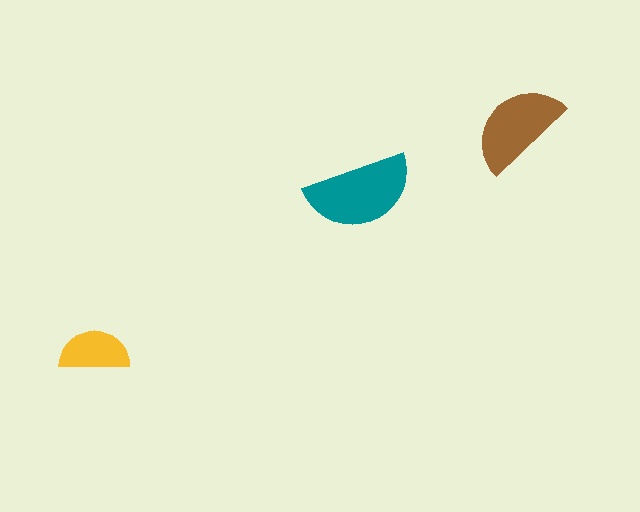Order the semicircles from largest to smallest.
the teal one, the brown one, the yellow one.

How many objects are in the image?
There are 3 objects in the image.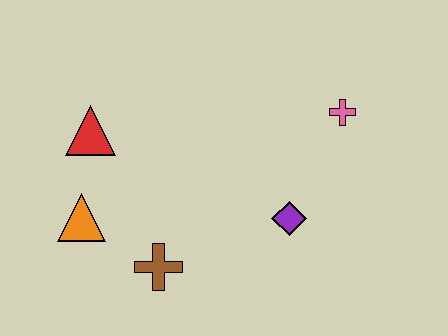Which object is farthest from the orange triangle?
The pink cross is farthest from the orange triangle.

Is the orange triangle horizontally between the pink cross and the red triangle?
No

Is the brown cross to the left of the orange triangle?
No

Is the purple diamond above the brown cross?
Yes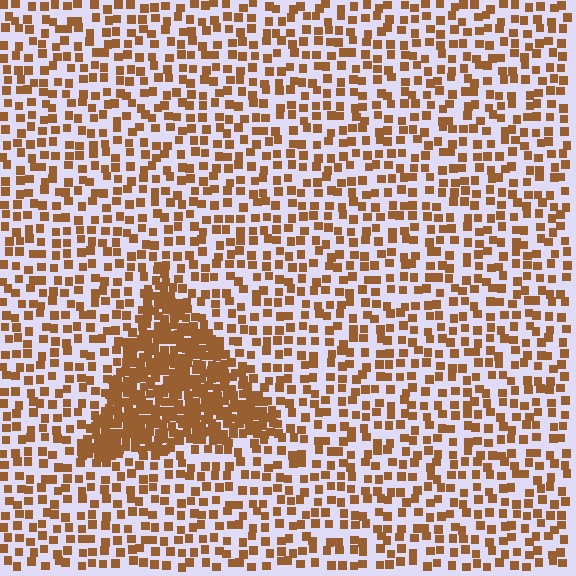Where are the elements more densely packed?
The elements are more densely packed inside the triangle boundary.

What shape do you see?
I see a triangle.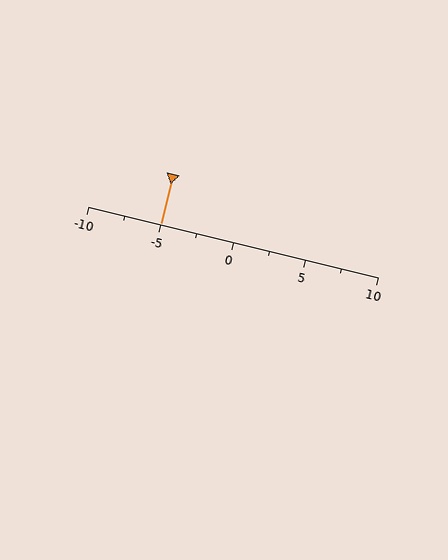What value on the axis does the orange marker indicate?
The marker indicates approximately -5.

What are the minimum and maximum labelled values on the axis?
The axis runs from -10 to 10.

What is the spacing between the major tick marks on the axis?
The major ticks are spaced 5 apart.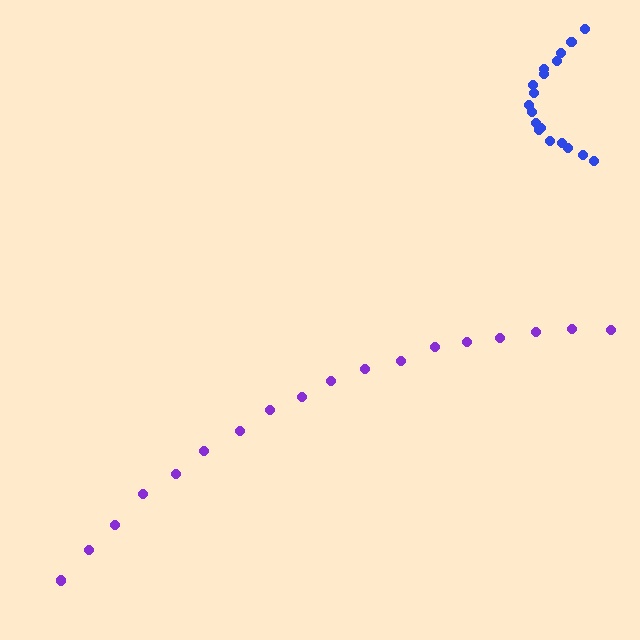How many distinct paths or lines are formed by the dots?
There are 2 distinct paths.